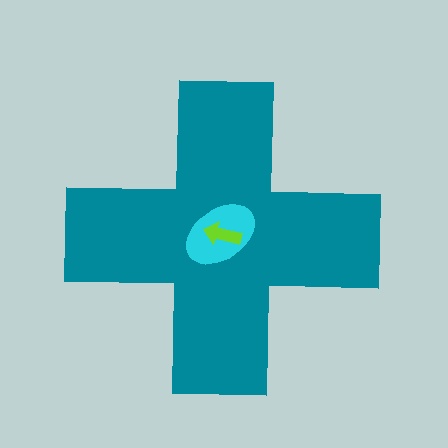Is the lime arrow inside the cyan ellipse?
Yes.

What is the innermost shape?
The lime arrow.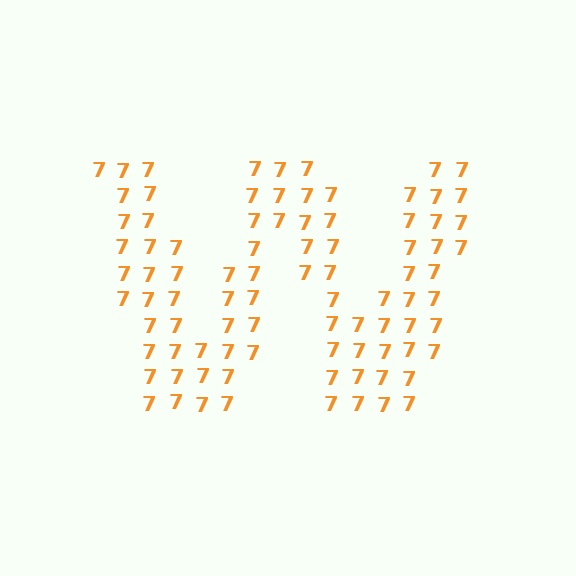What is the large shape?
The large shape is the letter W.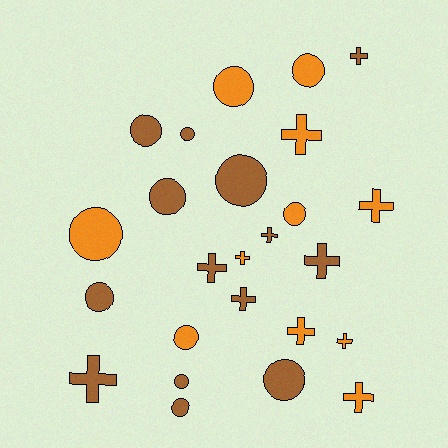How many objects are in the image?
There are 25 objects.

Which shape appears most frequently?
Circle, with 13 objects.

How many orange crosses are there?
There are 6 orange crosses.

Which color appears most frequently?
Brown, with 14 objects.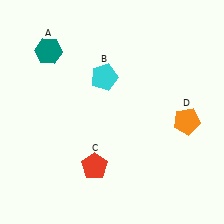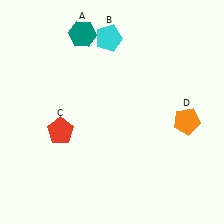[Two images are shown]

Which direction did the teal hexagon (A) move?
The teal hexagon (A) moved right.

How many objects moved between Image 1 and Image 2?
3 objects moved between the two images.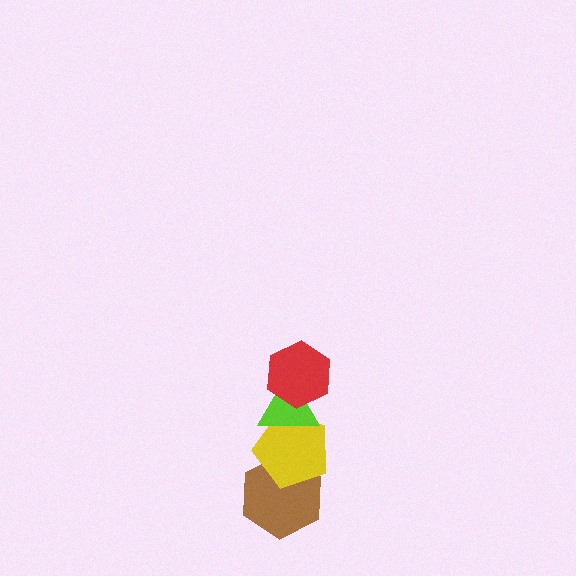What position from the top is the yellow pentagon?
The yellow pentagon is 3rd from the top.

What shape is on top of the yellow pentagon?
The lime triangle is on top of the yellow pentagon.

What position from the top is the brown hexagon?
The brown hexagon is 4th from the top.